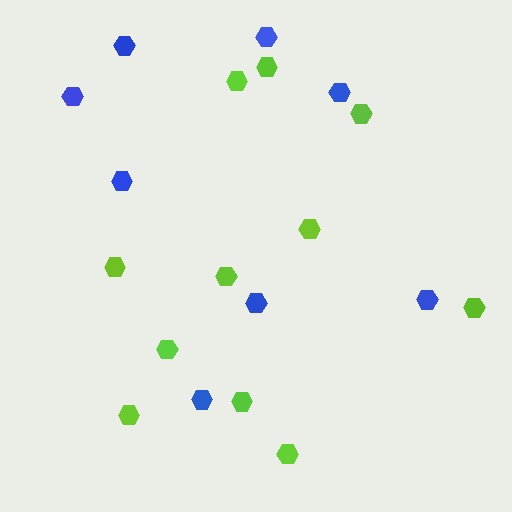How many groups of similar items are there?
There are 2 groups: one group of blue hexagons (8) and one group of lime hexagons (11).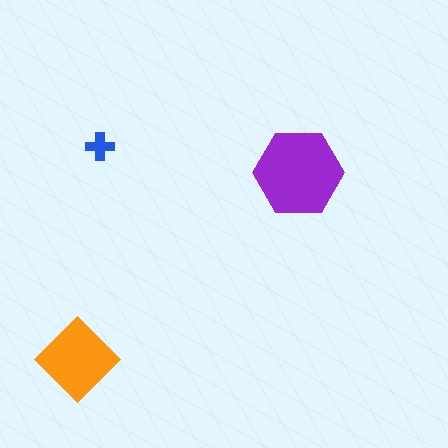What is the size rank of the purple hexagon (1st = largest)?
1st.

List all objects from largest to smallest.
The purple hexagon, the orange diamond, the blue cross.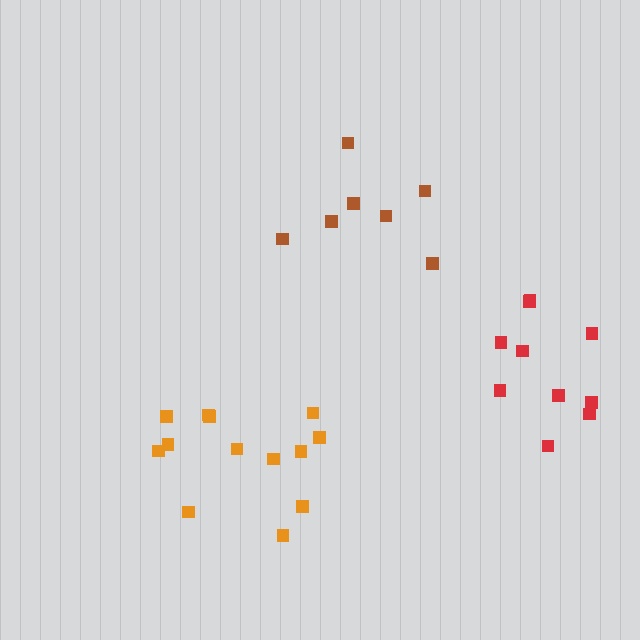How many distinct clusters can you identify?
There are 3 distinct clusters.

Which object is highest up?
The brown cluster is topmost.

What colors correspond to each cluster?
The clusters are colored: orange, red, brown.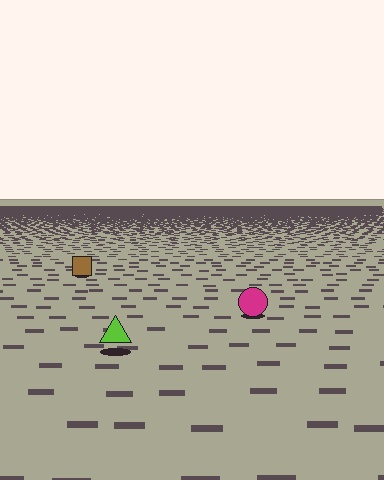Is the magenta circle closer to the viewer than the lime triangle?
No. The lime triangle is closer — you can tell from the texture gradient: the ground texture is coarser near it.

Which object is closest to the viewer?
The lime triangle is closest. The texture marks near it are larger and more spread out.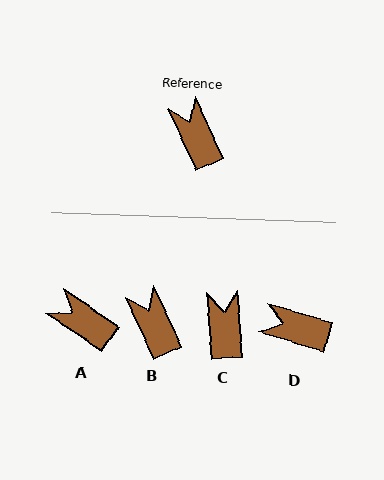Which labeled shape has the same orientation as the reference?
B.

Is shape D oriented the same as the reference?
No, it is off by about 49 degrees.